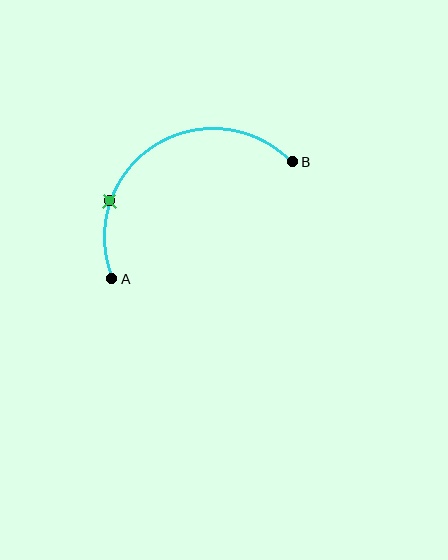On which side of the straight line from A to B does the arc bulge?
The arc bulges above the straight line connecting A and B.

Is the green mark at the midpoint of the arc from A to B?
No. The green mark lies on the arc but is closer to endpoint A. The arc midpoint would be at the point on the curve equidistant along the arc from both A and B.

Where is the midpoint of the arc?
The arc midpoint is the point on the curve farthest from the straight line joining A and B. It sits above that line.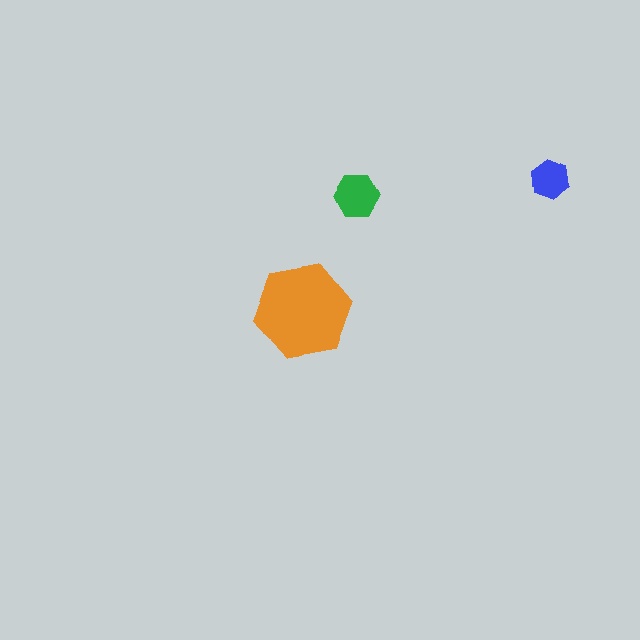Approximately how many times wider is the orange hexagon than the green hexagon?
About 2 times wider.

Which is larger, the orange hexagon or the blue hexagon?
The orange one.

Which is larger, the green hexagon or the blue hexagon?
The green one.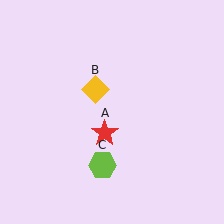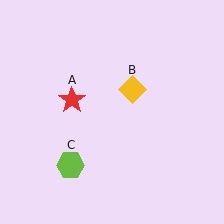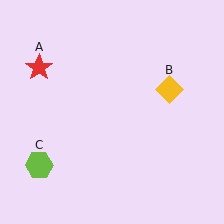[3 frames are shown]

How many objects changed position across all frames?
3 objects changed position: red star (object A), yellow diamond (object B), lime hexagon (object C).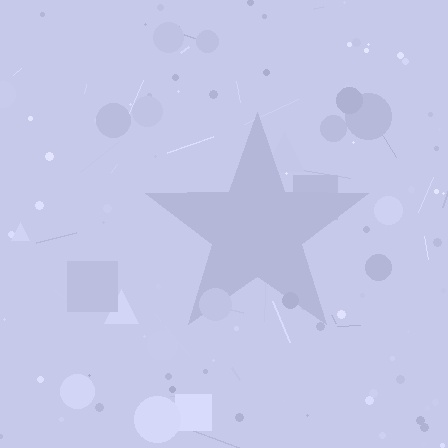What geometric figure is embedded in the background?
A star is embedded in the background.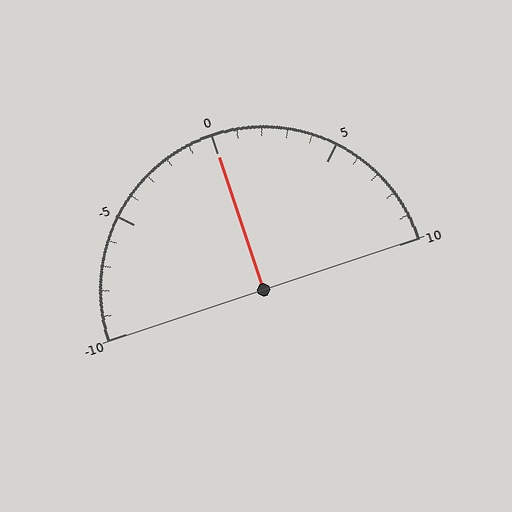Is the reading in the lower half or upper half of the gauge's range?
The reading is in the upper half of the range (-10 to 10).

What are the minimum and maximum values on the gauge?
The gauge ranges from -10 to 10.